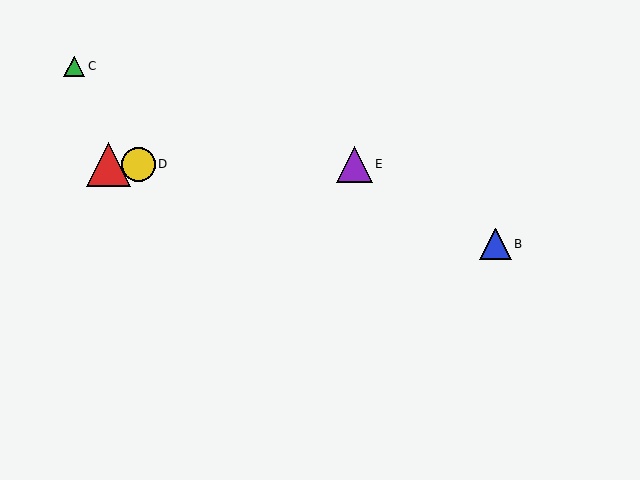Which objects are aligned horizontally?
Objects A, D, E are aligned horizontally.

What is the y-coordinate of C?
Object C is at y≈66.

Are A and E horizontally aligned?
Yes, both are at y≈164.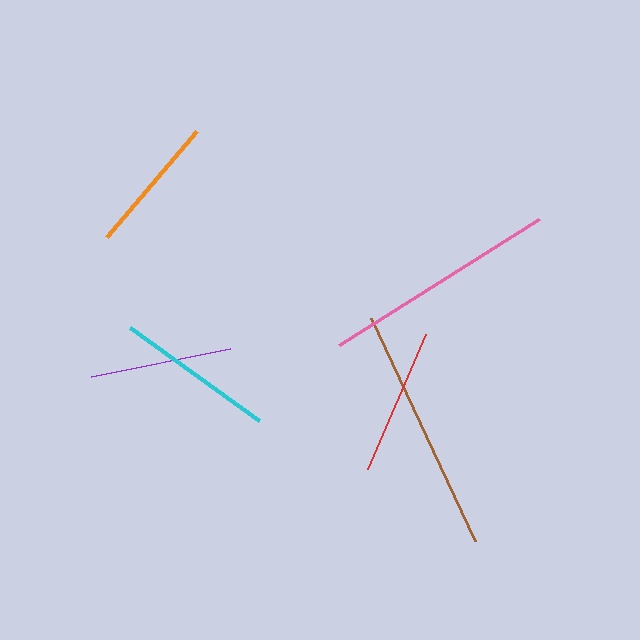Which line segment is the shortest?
The orange line is the shortest at approximately 139 pixels.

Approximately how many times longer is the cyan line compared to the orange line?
The cyan line is approximately 1.1 times the length of the orange line.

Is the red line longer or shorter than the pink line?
The pink line is longer than the red line.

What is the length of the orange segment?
The orange segment is approximately 139 pixels long.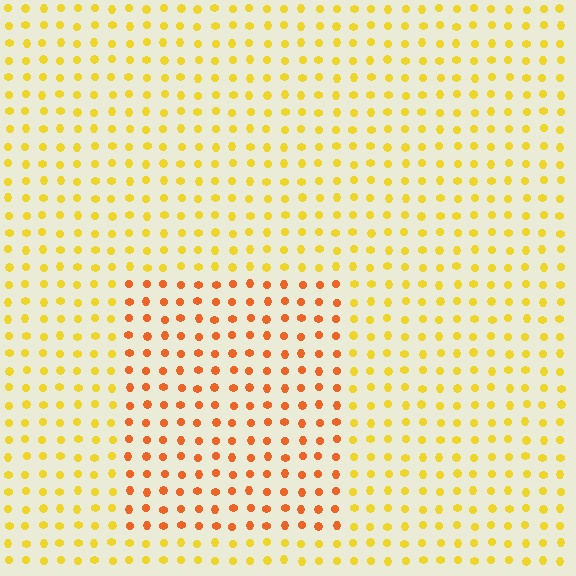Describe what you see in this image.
The image is filled with small yellow elements in a uniform arrangement. A rectangle-shaped region is visible where the elements are tinted to a slightly different hue, forming a subtle color boundary.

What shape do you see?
I see a rectangle.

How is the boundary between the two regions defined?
The boundary is defined purely by a slight shift in hue (about 35 degrees). Spacing, size, and orientation are identical on both sides.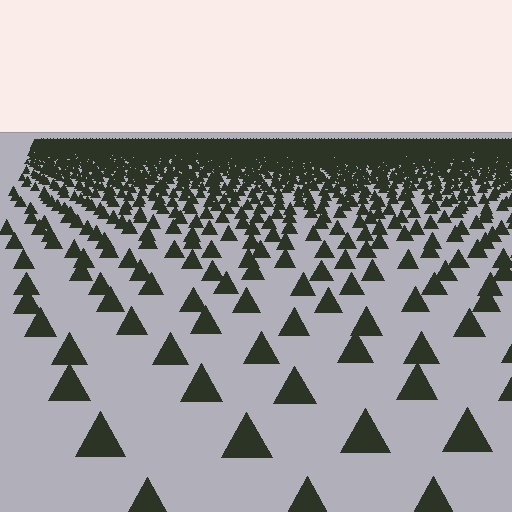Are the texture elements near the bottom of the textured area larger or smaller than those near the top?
Larger. Near the bottom, elements are closer to the viewer and appear at a bigger on-screen size.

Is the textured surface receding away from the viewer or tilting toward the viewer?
The surface is receding away from the viewer. Texture elements get smaller and denser toward the top.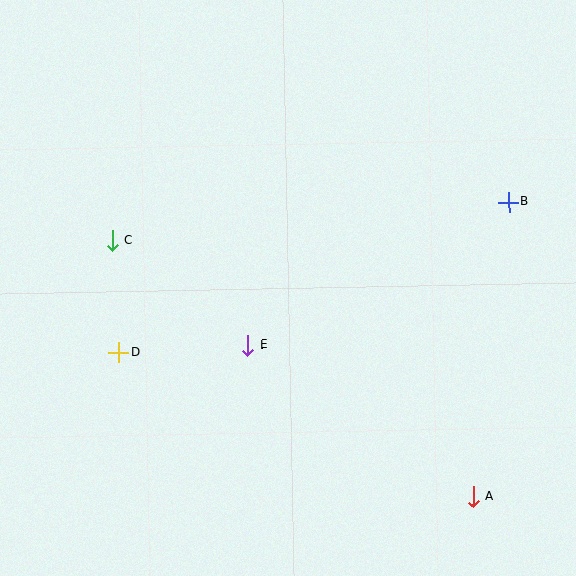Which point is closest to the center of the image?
Point E at (248, 345) is closest to the center.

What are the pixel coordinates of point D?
Point D is at (119, 353).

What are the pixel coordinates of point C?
Point C is at (112, 241).